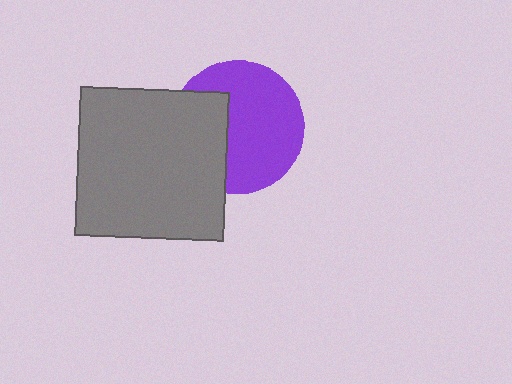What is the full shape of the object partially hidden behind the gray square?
The partially hidden object is a purple circle.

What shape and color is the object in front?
The object in front is a gray square.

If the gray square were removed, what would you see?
You would see the complete purple circle.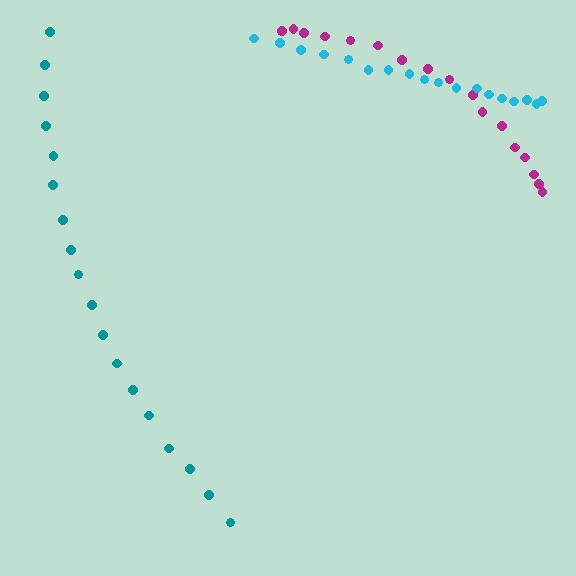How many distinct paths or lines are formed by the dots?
There are 3 distinct paths.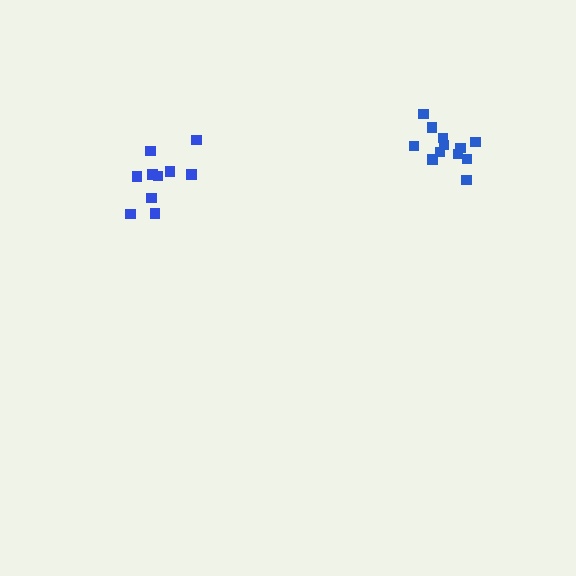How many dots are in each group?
Group 1: 12 dots, Group 2: 10 dots (22 total).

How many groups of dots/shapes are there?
There are 2 groups.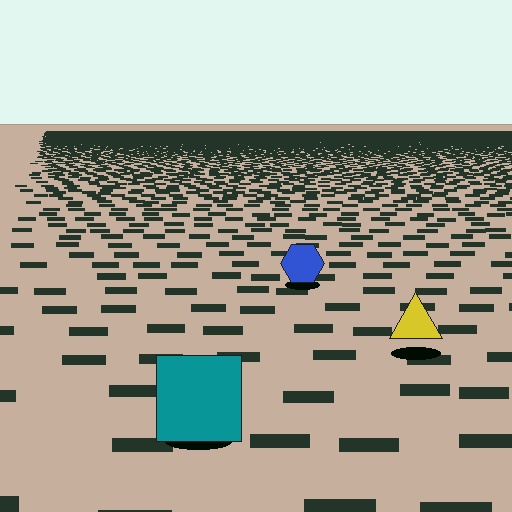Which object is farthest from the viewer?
The blue hexagon is farthest from the viewer. It appears smaller and the ground texture around it is denser.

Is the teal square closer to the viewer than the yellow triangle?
Yes. The teal square is closer — you can tell from the texture gradient: the ground texture is coarser near it.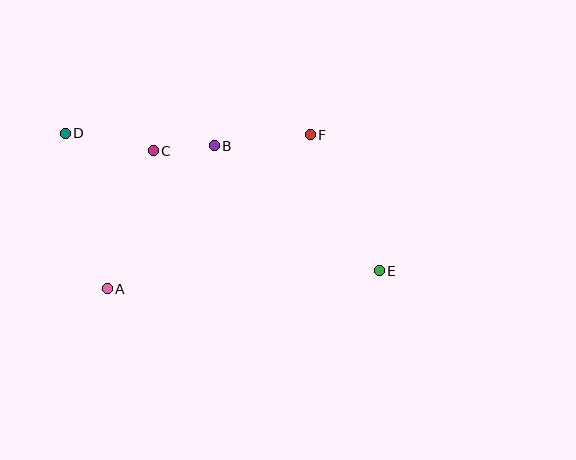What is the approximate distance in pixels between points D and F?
The distance between D and F is approximately 245 pixels.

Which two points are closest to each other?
Points B and C are closest to each other.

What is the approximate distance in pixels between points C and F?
The distance between C and F is approximately 158 pixels.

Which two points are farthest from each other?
Points D and E are farthest from each other.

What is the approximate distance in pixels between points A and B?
The distance between A and B is approximately 179 pixels.